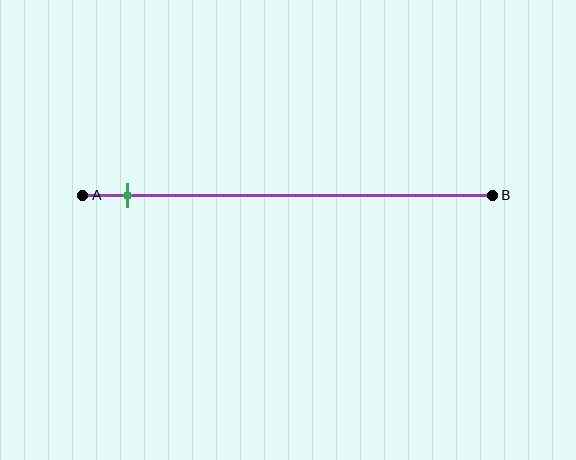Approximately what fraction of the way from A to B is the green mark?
The green mark is approximately 10% of the way from A to B.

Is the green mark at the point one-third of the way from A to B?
No, the mark is at about 10% from A, not at the 33% one-third point.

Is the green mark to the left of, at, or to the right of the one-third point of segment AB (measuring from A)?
The green mark is to the left of the one-third point of segment AB.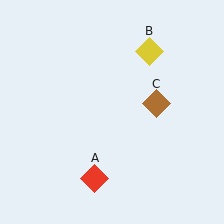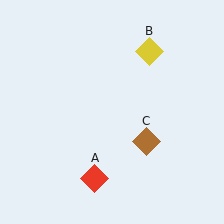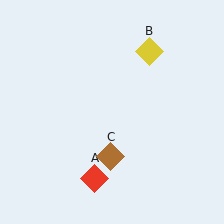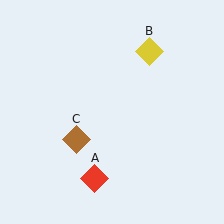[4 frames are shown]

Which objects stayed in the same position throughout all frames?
Red diamond (object A) and yellow diamond (object B) remained stationary.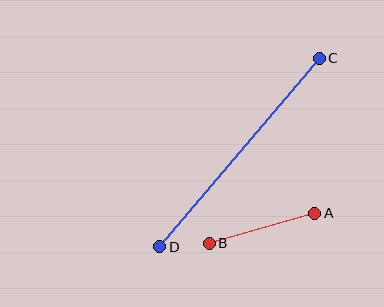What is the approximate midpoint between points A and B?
The midpoint is at approximately (262, 228) pixels.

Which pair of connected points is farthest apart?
Points C and D are farthest apart.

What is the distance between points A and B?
The distance is approximately 110 pixels.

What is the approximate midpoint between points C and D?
The midpoint is at approximately (240, 153) pixels.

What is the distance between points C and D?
The distance is approximately 247 pixels.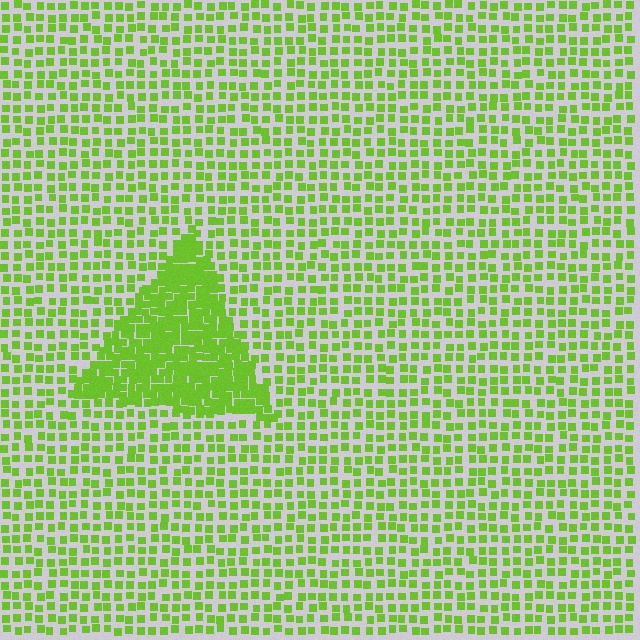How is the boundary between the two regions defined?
The boundary is defined by a change in element density (approximately 2.3x ratio). All elements are the same color, size, and shape.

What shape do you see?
I see a triangle.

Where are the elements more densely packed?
The elements are more densely packed inside the triangle boundary.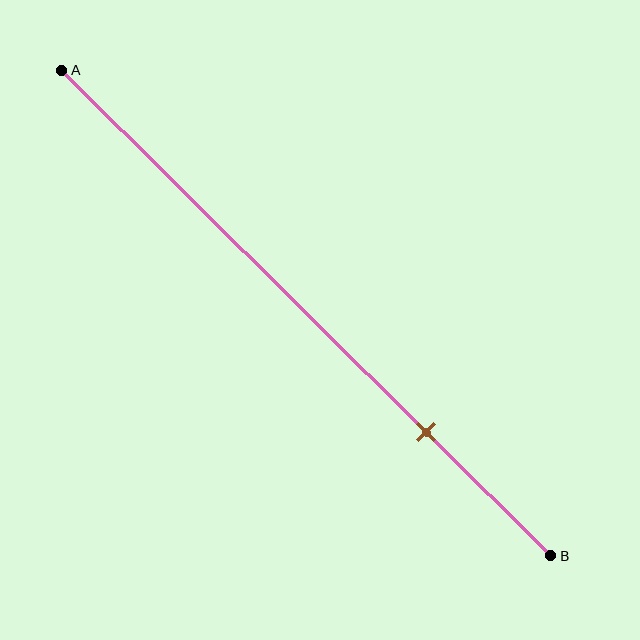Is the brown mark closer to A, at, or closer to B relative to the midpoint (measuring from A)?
The brown mark is closer to point B than the midpoint of segment AB.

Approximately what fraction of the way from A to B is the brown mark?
The brown mark is approximately 75% of the way from A to B.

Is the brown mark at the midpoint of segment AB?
No, the mark is at about 75% from A, not at the 50% midpoint.